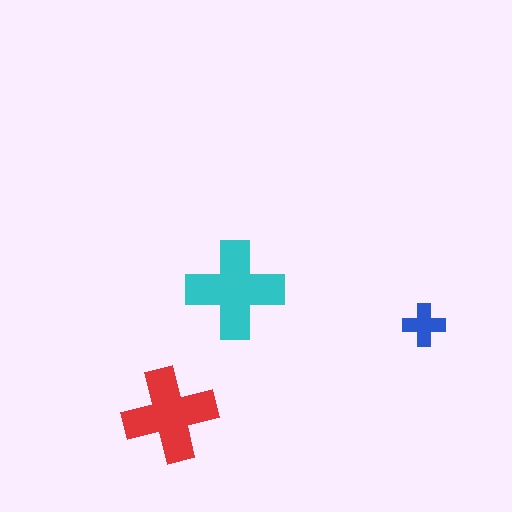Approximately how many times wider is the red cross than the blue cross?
About 2 times wider.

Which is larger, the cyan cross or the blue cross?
The cyan one.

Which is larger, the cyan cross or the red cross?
The cyan one.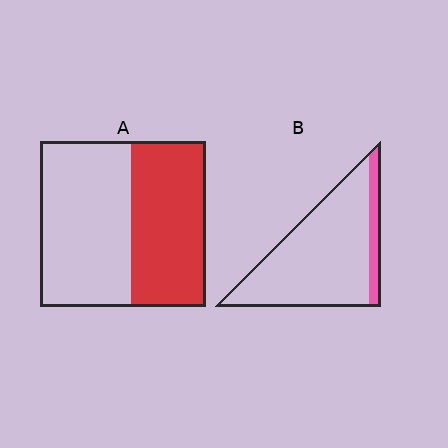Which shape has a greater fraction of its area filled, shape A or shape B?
Shape A.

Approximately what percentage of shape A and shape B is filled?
A is approximately 45% and B is approximately 15%.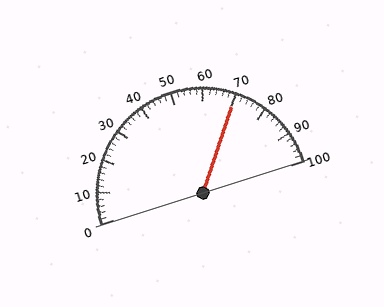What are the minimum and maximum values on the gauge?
The gauge ranges from 0 to 100.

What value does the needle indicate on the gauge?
The needle indicates approximately 70.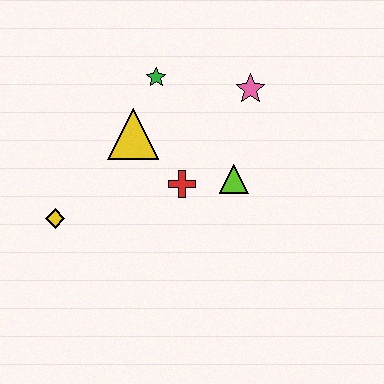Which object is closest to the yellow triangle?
The green star is closest to the yellow triangle.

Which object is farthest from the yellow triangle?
The pink star is farthest from the yellow triangle.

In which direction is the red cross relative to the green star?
The red cross is below the green star.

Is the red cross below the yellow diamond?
No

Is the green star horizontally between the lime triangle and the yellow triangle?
Yes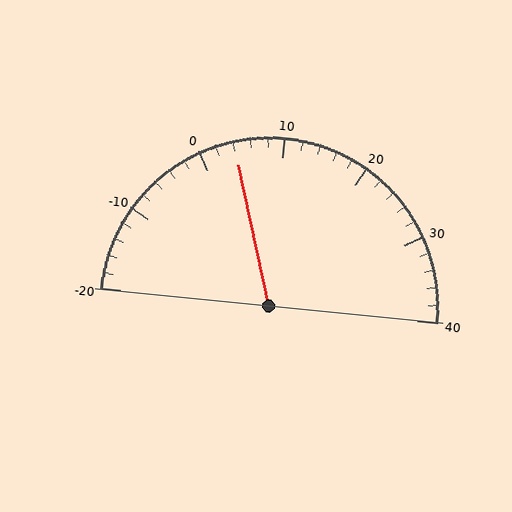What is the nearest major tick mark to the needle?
The nearest major tick mark is 0.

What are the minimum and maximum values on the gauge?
The gauge ranges from -20 to 40.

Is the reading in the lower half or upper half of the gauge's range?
The reading is in the lower half of the range (-20 to 40).